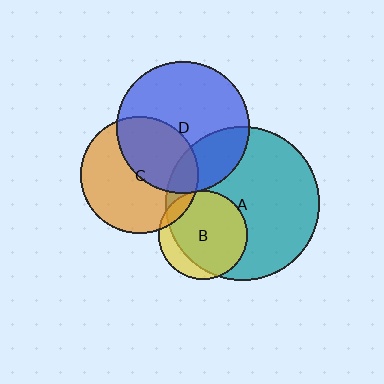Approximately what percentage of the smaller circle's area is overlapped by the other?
Approximately 5%.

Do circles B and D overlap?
Yes.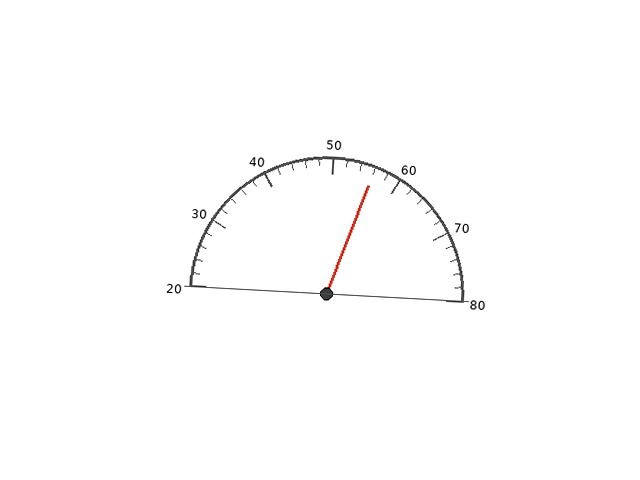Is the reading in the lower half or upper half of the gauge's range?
The reading is in the upper half of the range (20 to 80).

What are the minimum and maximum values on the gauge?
The gauge ranges from 20 to 80.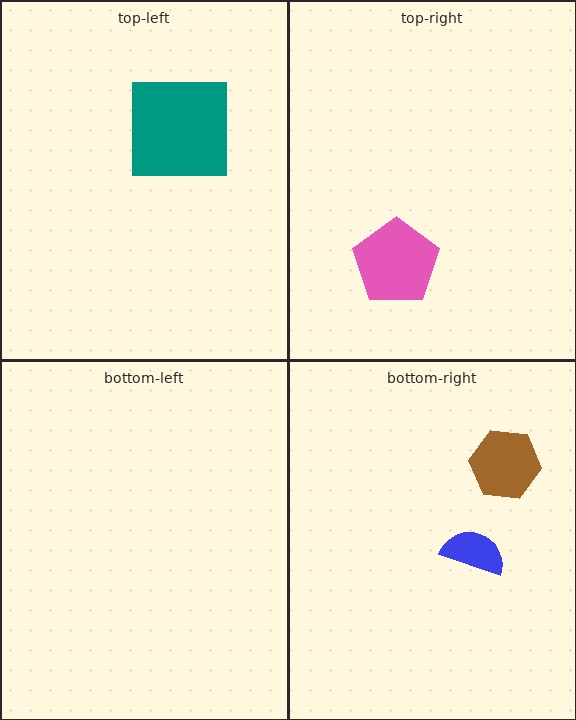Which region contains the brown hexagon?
The bottom-right region.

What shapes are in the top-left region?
The teal square.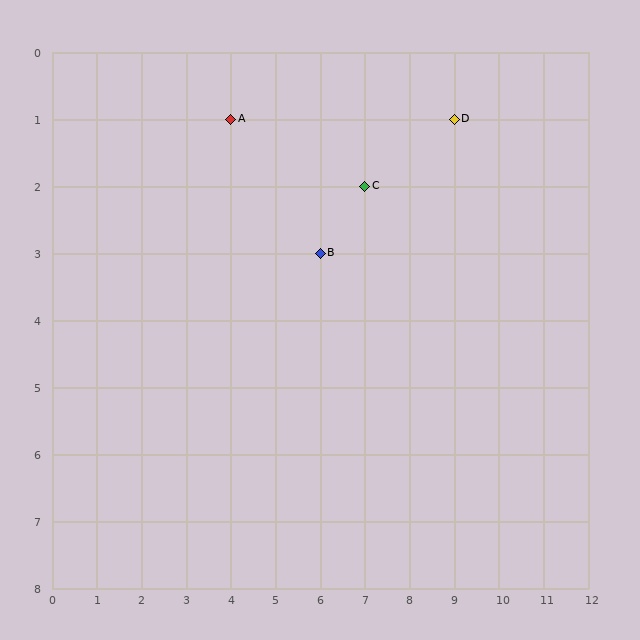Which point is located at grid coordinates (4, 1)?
Point A is at (4, 1).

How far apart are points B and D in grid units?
Points B and D are 3 columns and 2 rows apart (about 3.6 grid units diagonally).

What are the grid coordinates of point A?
Point A is at grid coordinates (4, 1).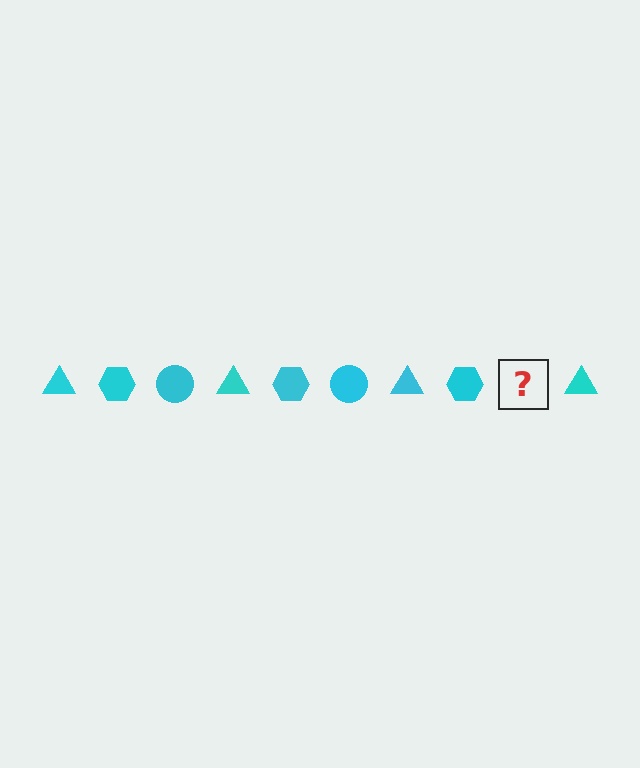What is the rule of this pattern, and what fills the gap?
The rule is that the pattern cycles through triangle, hexagon, circle shapes in cyan. The gap should be filled with a cyan circle.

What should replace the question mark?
The question mark should be replaced with a cyan circle.